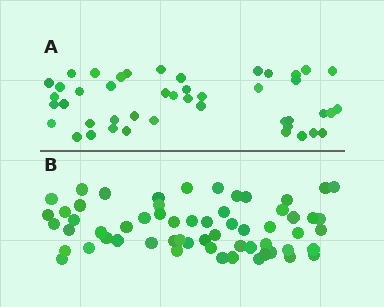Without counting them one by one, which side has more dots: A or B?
Region B (the bottom region) has more dots.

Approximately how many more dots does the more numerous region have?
Region B has approximately 15 more dots than region A.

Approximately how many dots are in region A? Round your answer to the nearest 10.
About 40 dots. (The exact count is 45, which rounds to 40.)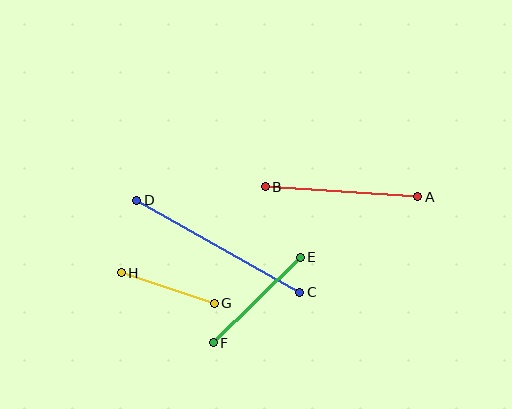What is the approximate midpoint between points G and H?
The midpoint is at approximately (168, 288) pixels.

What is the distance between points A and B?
The distance is approximately 153 pixels.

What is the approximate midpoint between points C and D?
The midpoint is at approximately (218, 246) pixels.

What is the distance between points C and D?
The distance is approximately 187 pixels.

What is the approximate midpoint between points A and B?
The midpoint is at approximately (341, 192) pixels.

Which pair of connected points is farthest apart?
Points C and D are farthest apart.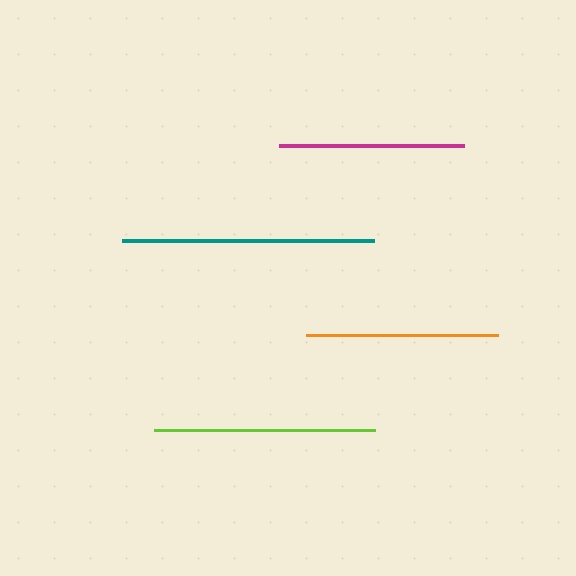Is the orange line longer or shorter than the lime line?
The lime line is longer than the orange line.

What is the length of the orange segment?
The orange segment is approximately 192 pixels long.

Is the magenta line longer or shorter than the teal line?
The teal line is longer than the magenta line.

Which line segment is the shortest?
The magenta line is the shortest at approximately 185 pixels.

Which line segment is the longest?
The teal line is the longest at approximately 253 pixels.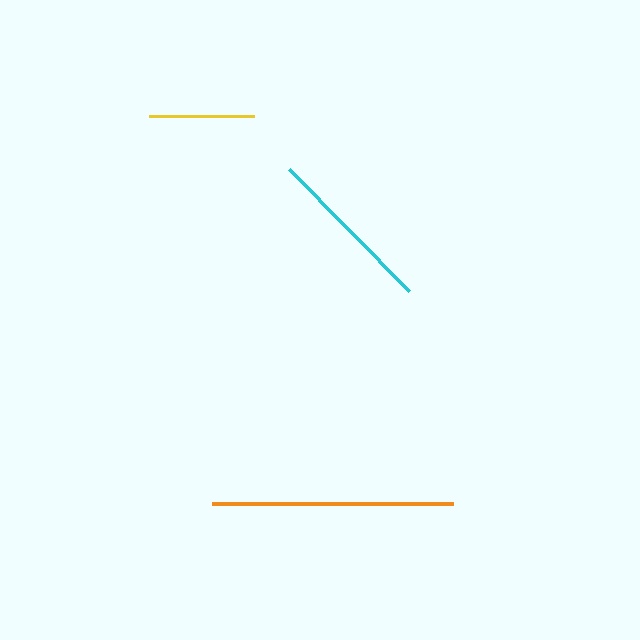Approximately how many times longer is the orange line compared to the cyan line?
The orange line is approximately 1.4 times the length of the cyan line.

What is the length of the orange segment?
The orange segment is approximately 241 pixels long.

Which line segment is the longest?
The orange line is the longest at approximately 241 pixels.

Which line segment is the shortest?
The yellow line is the shortest at approximately 105 pixels.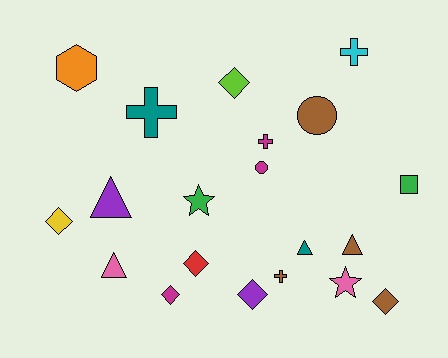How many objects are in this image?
There are 20 objects.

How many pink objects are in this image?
There are 2 pink objects.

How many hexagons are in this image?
There is 1 hexagon.